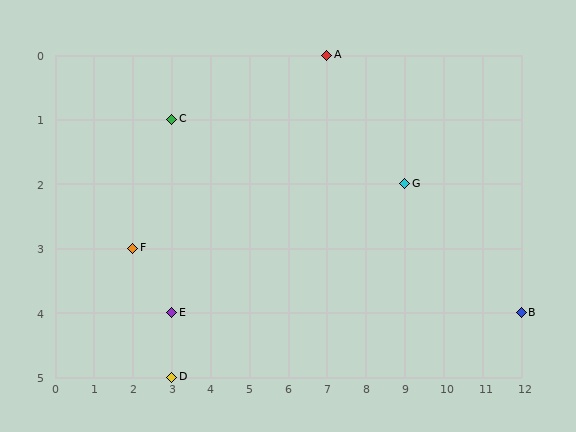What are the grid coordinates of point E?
Point E is at grid coordinates (3, 4).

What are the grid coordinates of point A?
Point A is at grid coordinates (7, 0).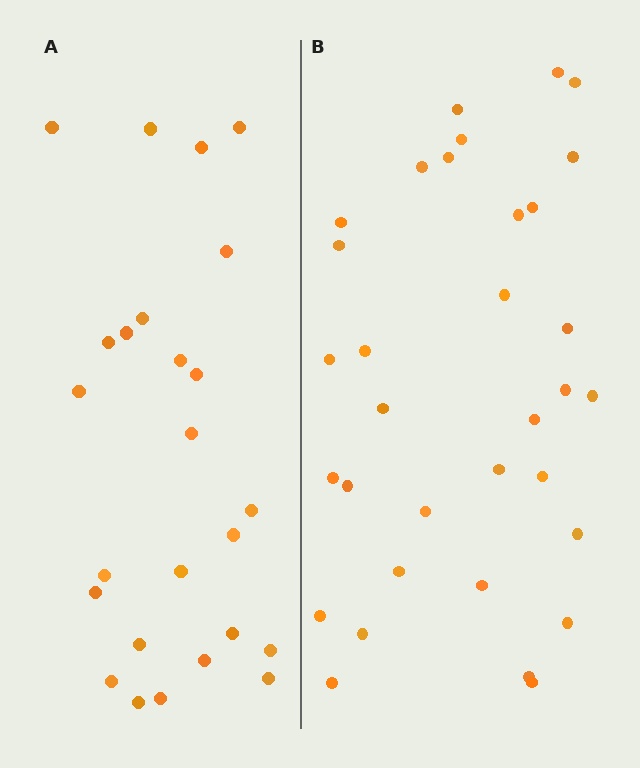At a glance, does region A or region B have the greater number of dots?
Region B (the right region) has more dots.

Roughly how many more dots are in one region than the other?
Region B has roughly 8 or so more dots than region A.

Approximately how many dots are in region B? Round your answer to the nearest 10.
About 30 dots. (The exact count is 33, which rounds to 30.)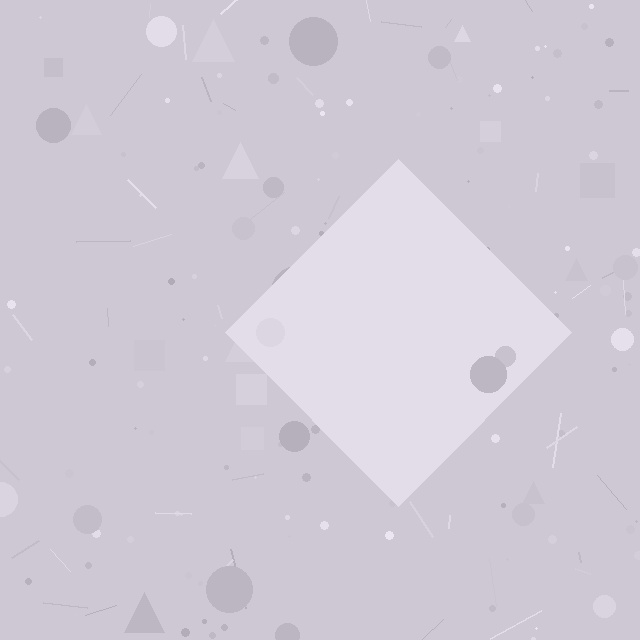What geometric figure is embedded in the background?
A diamond is embedded in the background.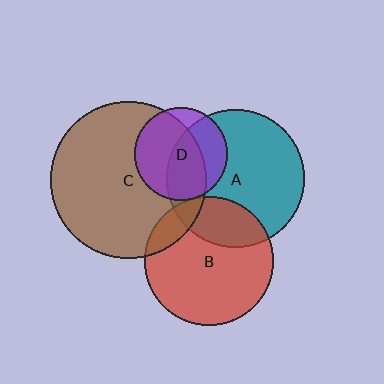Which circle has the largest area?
Circle C (brown).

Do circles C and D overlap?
Yes.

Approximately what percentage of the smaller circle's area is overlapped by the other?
Approximately 70%.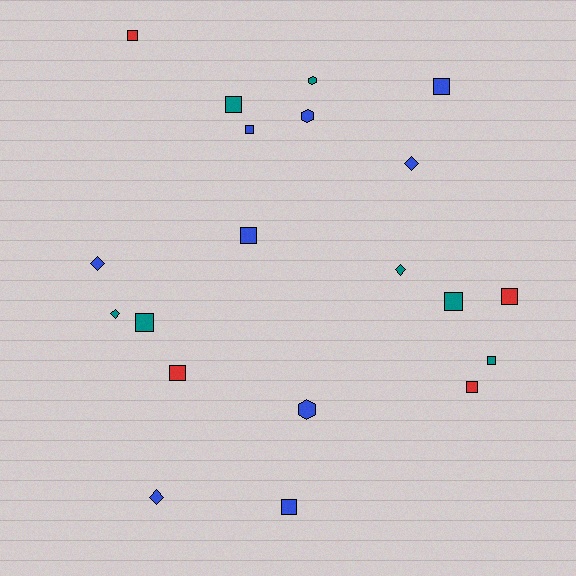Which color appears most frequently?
Blue, with 9 objects.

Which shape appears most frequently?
Square, with 12 objects.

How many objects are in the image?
There are 20 objects.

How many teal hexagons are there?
There is 1 teal hexagon.